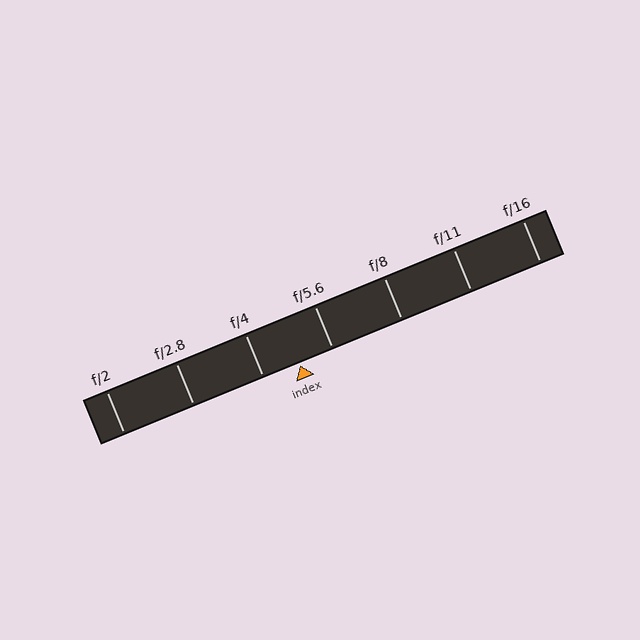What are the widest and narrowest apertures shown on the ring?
The widest aperture shown is f/2 and the narrowest is f/16.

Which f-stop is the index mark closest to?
The index mark is closest to f/5.6.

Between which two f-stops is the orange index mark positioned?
The index mark is between f/4 and f/5.6.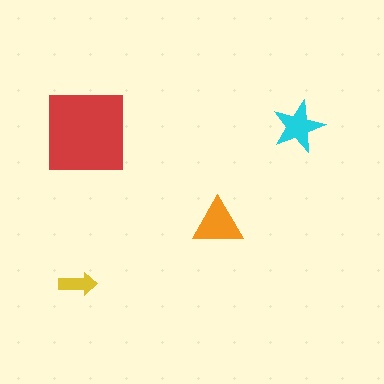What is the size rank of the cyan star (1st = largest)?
3rd.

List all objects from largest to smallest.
The red square, the orange triangle, the cyan star, the yellow arrow.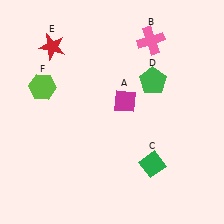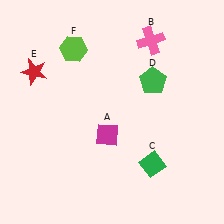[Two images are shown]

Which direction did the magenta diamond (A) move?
The magenta diamond (A) moved down.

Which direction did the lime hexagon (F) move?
The lime hexagon (F) moved up.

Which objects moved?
The objects that moved are: the magenta diamond (A), the red star (E), the lime hexagon (F).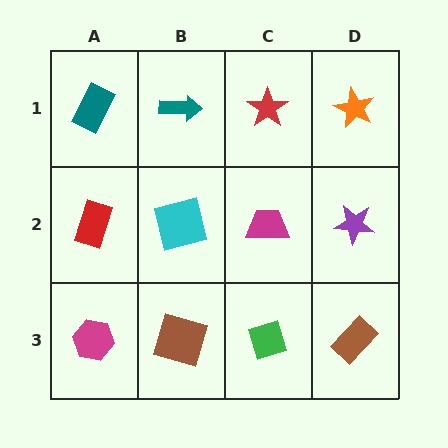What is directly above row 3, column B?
A cyan square.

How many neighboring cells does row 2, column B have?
4.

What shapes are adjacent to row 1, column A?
A red rectangle (row 2, column A), a teal arrow (row 1, column B).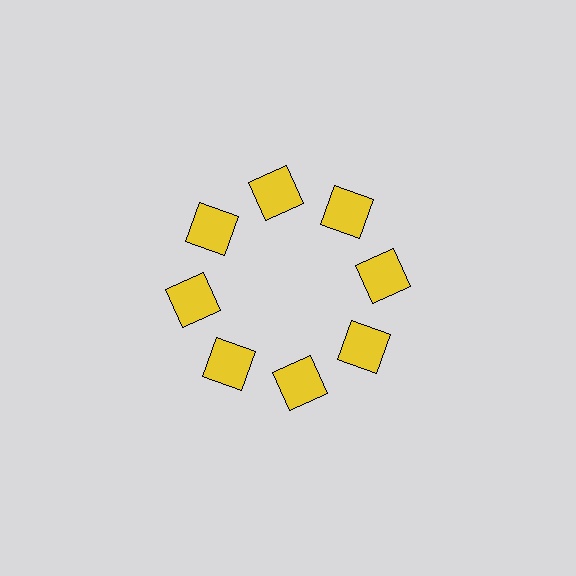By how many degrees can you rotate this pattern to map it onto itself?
The pattern maps onto itself every 45 degrees of rotation.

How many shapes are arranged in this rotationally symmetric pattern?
There are 8 shapes, arranged in 8 groups of 1.